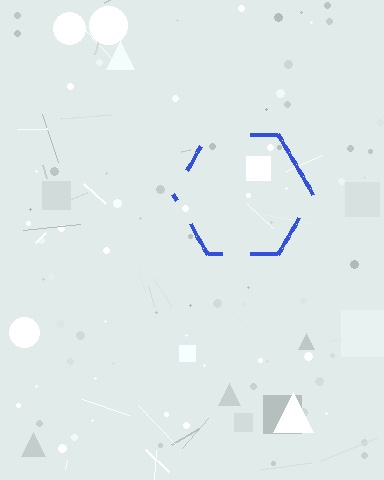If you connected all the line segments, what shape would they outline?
They would outline a hexagon.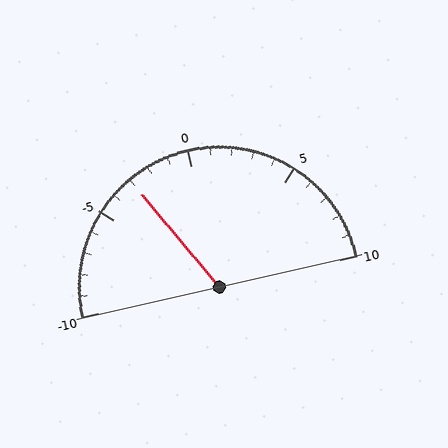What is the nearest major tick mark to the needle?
The nearest major tick mark is -5.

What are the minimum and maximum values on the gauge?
The gauge ranges from -10 to 10.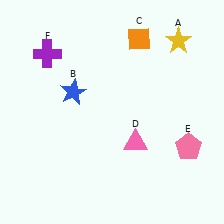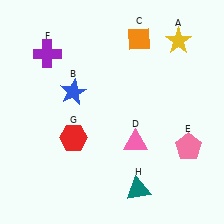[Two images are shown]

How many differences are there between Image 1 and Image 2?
There are 2 differences between the two images.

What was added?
A red hexagon (G), a teal triangle (H) were added in Image 2.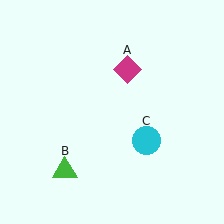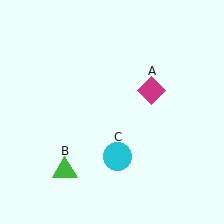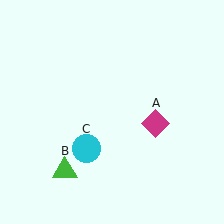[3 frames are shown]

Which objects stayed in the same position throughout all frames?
Green triangle (object B) remained stationary.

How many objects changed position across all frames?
2 objects changed position: magenta diamond (object A), cyan circle (object C).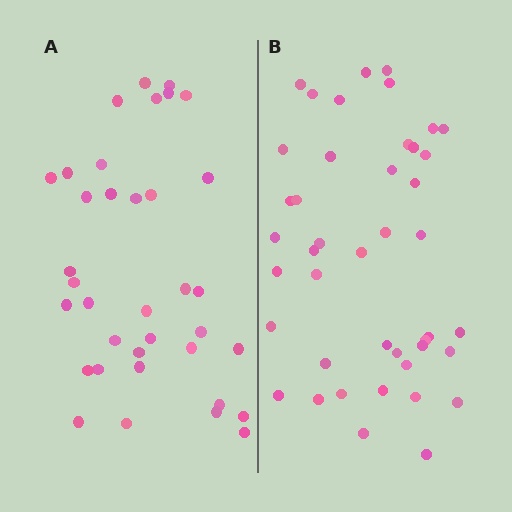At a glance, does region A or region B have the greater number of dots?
Region B (the right region) has more dots.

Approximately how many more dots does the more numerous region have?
Region B has roughly 8 or so more dots than region A.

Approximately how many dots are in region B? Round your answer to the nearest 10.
About 40 dots. (The exact count is 43, which rounds to 40.)